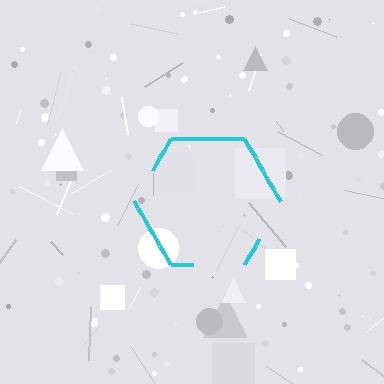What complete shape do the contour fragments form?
The contour fragments form a hexagon.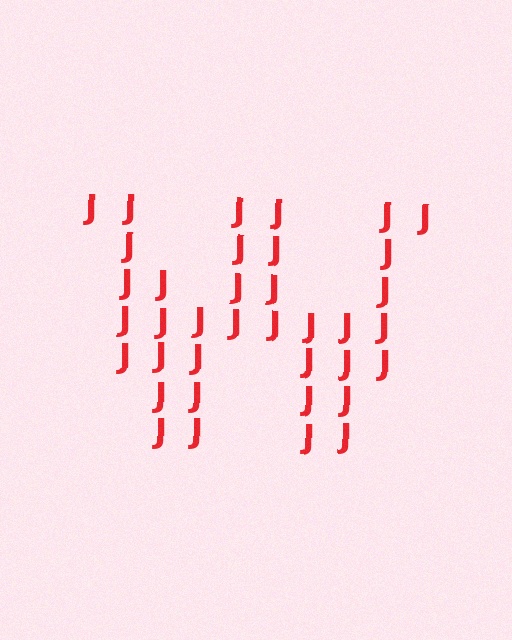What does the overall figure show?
The overall figure shows the letter W.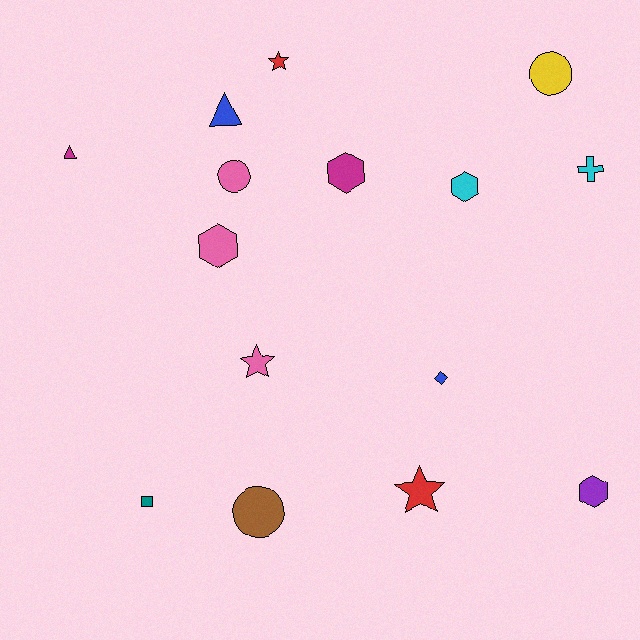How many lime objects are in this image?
There are no lime objects.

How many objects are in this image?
There are 15 objects.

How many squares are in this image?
There is 1 square.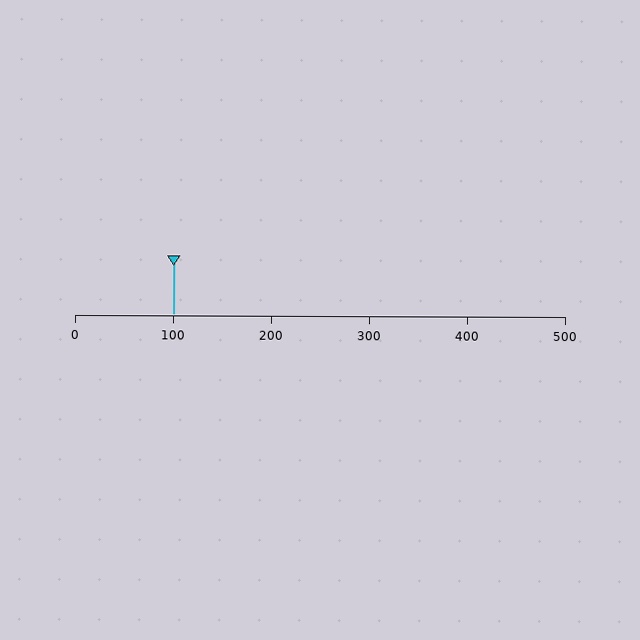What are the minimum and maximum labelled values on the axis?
The axis runs from 0 to 500.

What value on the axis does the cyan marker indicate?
The marker indicates approximately 100.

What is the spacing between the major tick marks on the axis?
The major ticks are spaced 100 apart.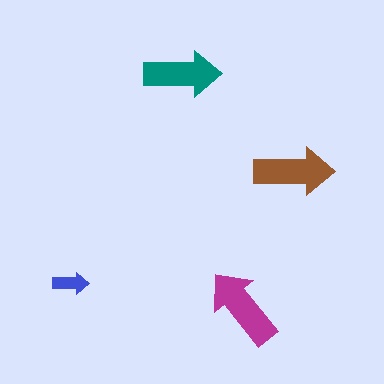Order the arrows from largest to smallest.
the magenta one, the brown one, the teal one, the blue one.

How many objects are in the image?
There are 4 objects in the image.